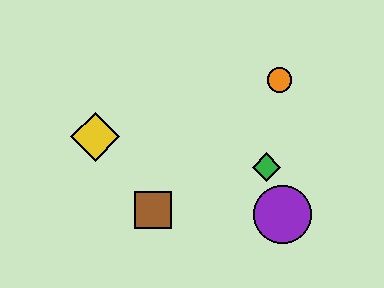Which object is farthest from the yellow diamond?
The purple circle is farthest from the yellow diamond.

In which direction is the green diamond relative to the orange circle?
The green diamond is below the orange circle.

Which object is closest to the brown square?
The yellow diamond is closest to the brown square.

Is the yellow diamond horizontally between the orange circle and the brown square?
No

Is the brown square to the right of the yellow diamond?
Yes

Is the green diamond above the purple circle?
Yes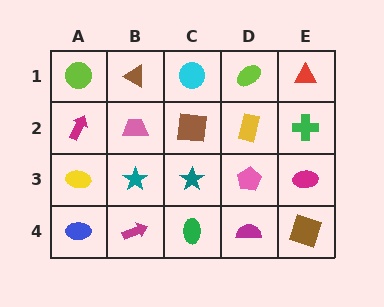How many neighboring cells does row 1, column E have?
2.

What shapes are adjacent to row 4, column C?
A teal star (row 3, column C), a magenta arrow (row 4, column B), a magenta semicircle (row 4, column D).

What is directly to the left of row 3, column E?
A pink pentagon.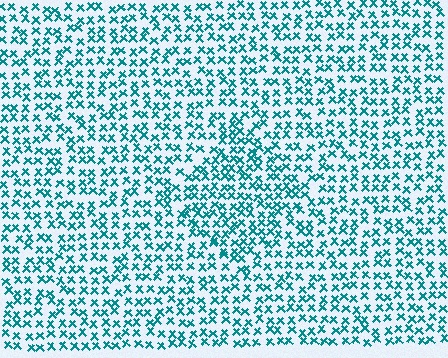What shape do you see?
I see a diamond.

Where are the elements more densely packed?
The elements are more densely packed inside the diamond boundary.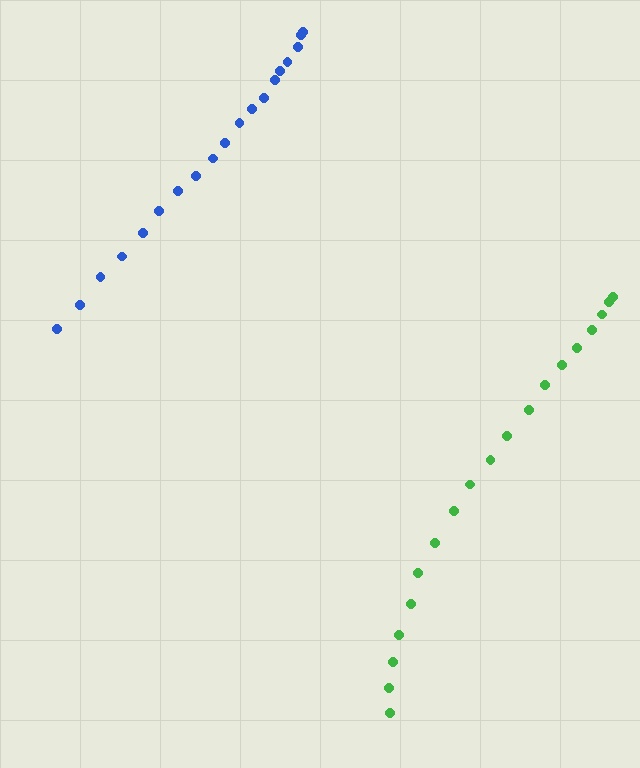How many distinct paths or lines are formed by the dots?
There are 2 distinct paths.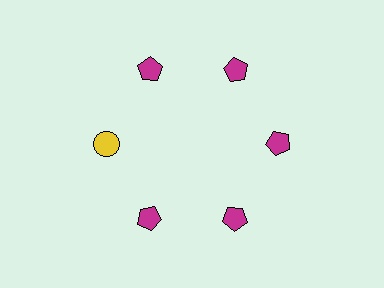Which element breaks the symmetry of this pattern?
The yellow circle at roughly the 9 o'clock position breaks the symmetry. All other shapes are magenta pentagons.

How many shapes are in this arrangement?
There are 6 shapes arranged in a ring pattern.